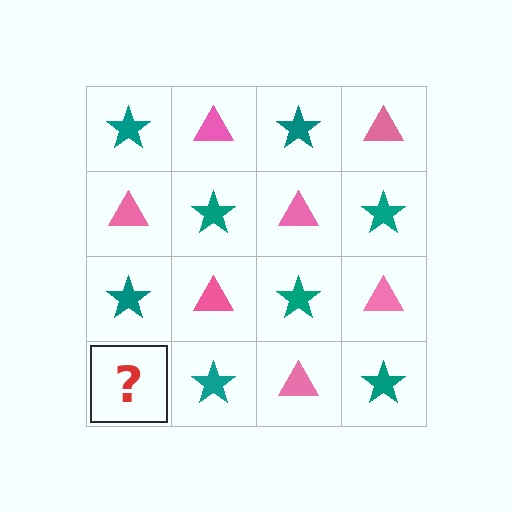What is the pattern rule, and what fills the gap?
The rule is that it alternates teal star and pink triangle in a checkerboard pattern. The gap should be filled with a pink triangle.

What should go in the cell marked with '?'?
The missing cell should contain a pink triangle.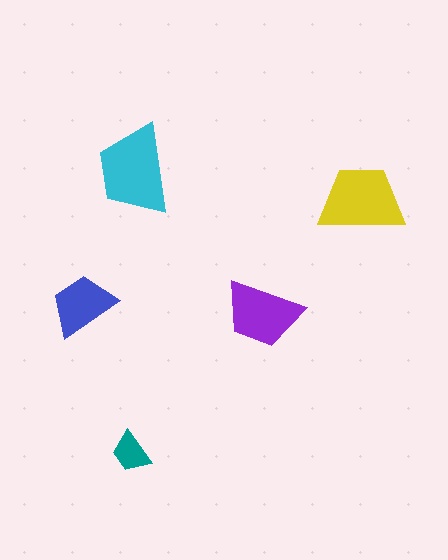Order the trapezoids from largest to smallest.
the cyan one, the yellow one, the purple one, the blue one, the teal one.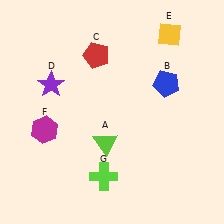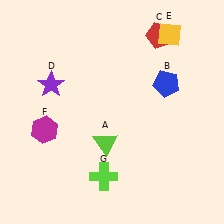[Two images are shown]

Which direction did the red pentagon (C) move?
The red pentagon (C) moved right.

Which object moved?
The red pentagon (C) moved right.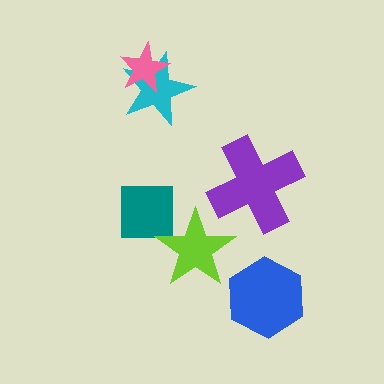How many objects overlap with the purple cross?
0 objects overlap with the purple cross.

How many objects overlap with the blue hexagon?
0 objects overlap with the blue hexagon.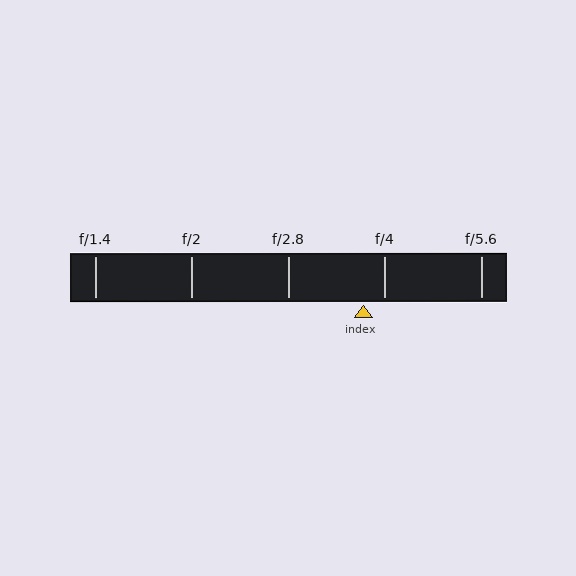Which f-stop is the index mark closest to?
The index mark is closest to f/4.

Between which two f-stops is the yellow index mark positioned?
The index mark is between f/2.8 and f/4.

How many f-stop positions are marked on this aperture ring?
There are 5 f-stop positions marked.